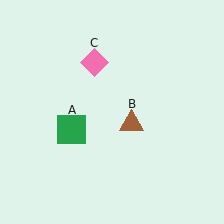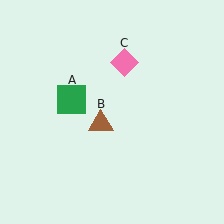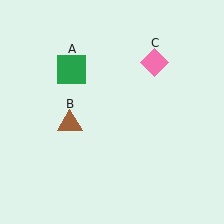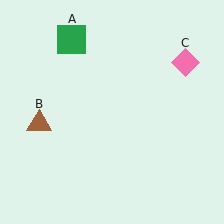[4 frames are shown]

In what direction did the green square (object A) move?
The green square (object A) moved up.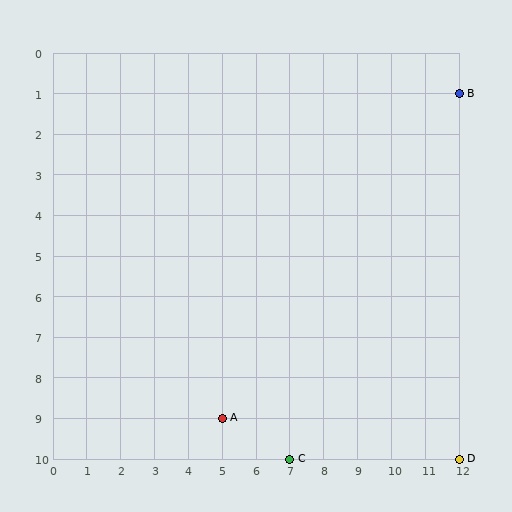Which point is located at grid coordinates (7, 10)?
Point C is at (7, 10).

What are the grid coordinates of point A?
Point A is at grid coordinates (5, 9).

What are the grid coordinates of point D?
Point D is at grid coordinates (12, 10).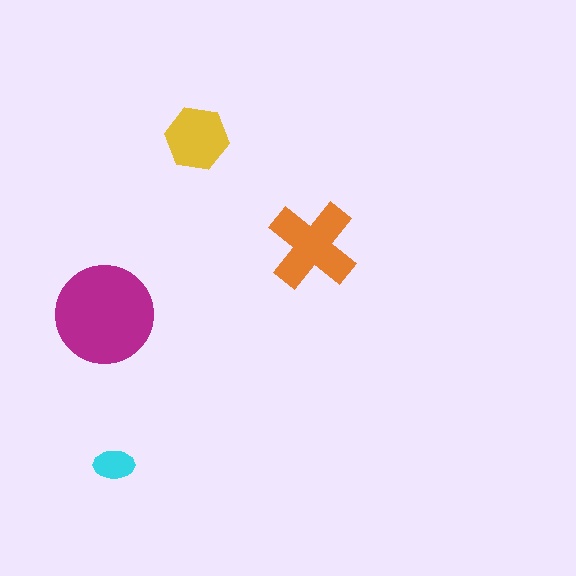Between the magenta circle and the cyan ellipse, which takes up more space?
The magenta circle.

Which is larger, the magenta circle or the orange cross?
The magenta circle.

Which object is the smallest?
The cyan ellipse.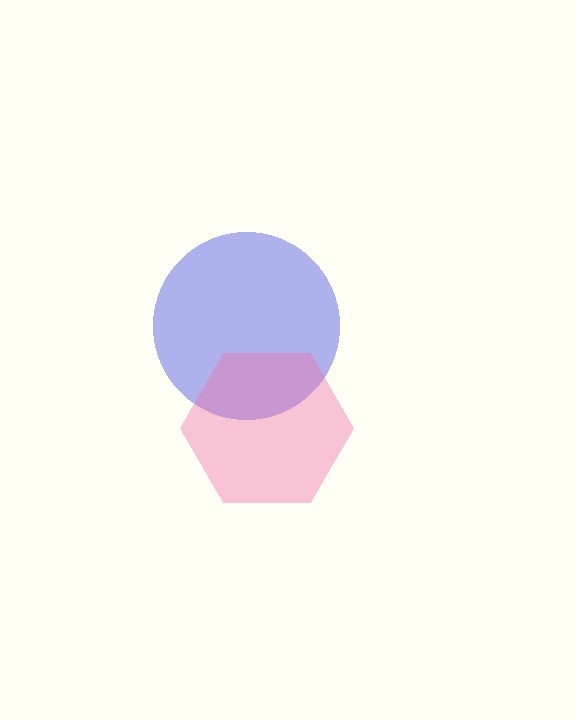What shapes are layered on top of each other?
The layered shapes are: a blue circle, a pink hexagon.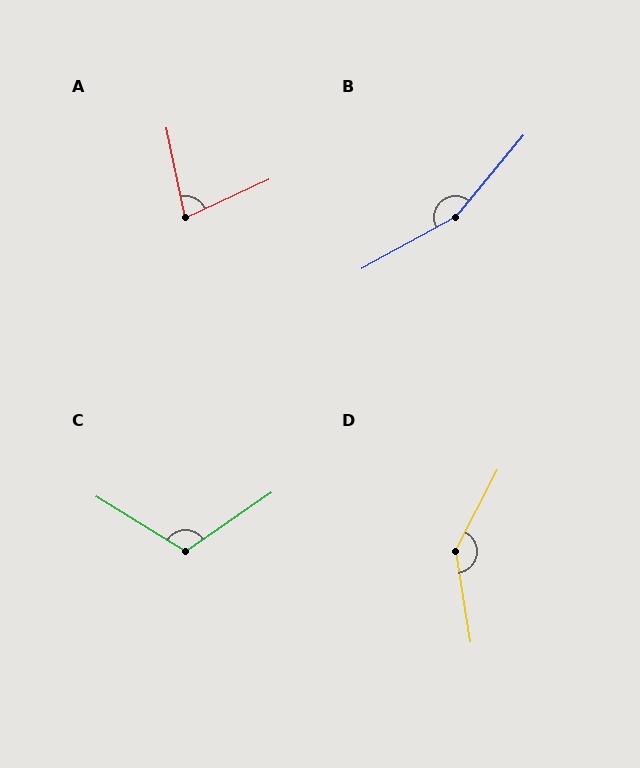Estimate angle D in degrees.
Approximately 144 degrees.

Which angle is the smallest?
A, at approximately 77 degrees.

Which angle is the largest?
B, at approximately 159 degrees.